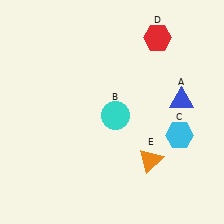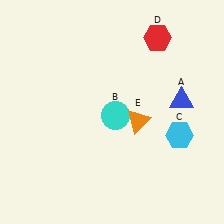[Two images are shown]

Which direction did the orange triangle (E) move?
The orange triangle (E) moved up.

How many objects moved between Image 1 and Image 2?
1 object moved between the two images.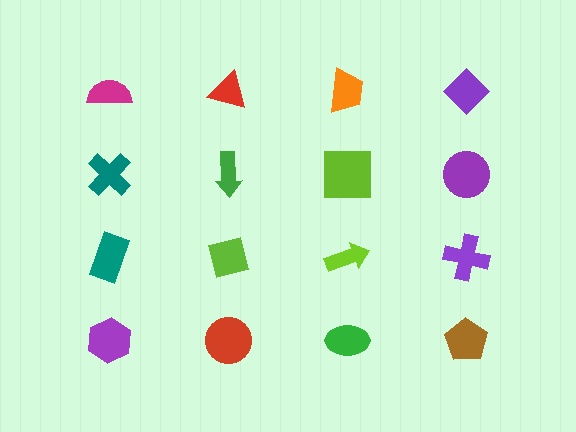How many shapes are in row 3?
4 shapes.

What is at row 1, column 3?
An orange trapezoid.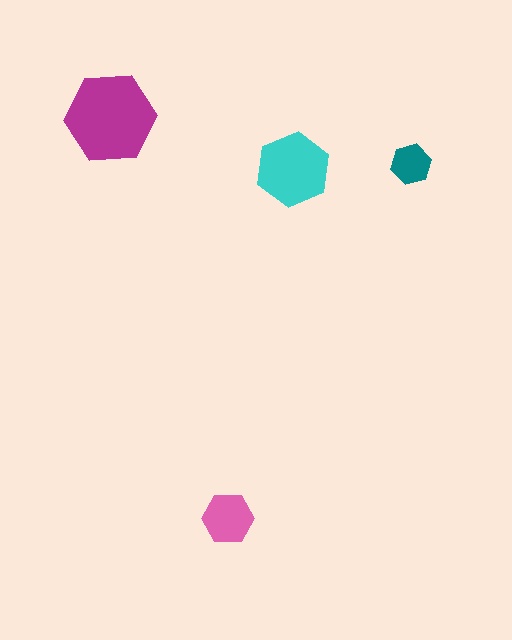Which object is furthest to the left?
The magenta hexagon is leftmost.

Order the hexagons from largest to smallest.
the magenta one, the cyan one, the pink one, the teal one.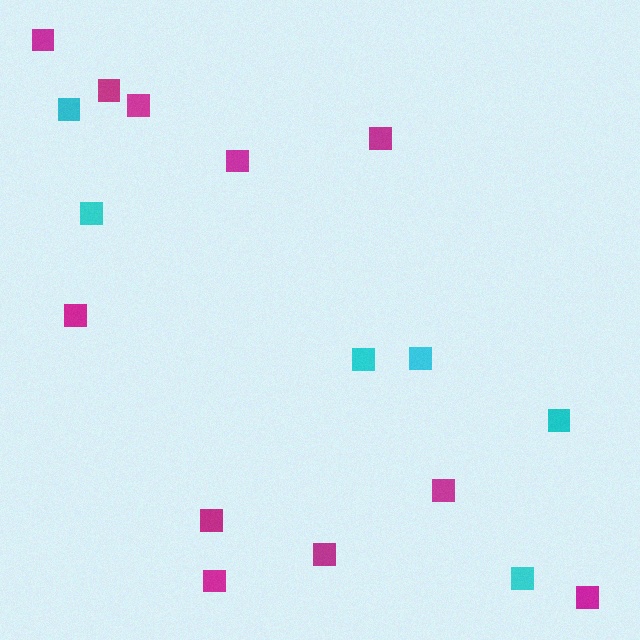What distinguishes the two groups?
There are 2 groups: one group of magenta squares (11) and one group of cyan squares (6).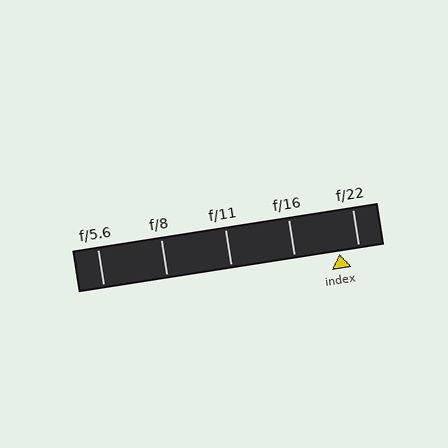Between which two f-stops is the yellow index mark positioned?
The index mark is between f/16 and f/22.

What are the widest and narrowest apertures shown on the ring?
The widest aperture shown is f/5.6 and the narrowest is f/22.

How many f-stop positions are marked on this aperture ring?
There are 5 f-stop positions marked.